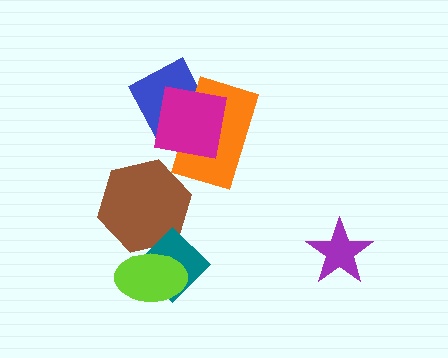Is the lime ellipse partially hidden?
No, no other shape covers it.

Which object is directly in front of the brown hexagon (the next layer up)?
The teal diamond is directly in front of the brown hexagon.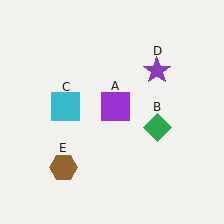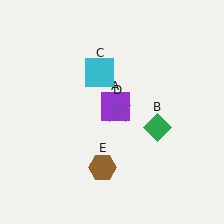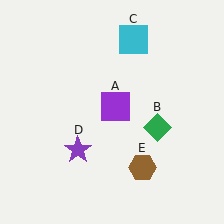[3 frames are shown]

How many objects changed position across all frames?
3 objects changed position: cyan square (object C), purple star (object D), brown hexagon (object E).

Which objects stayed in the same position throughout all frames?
Purple square (object A) and green diamond (object B) remained stationary.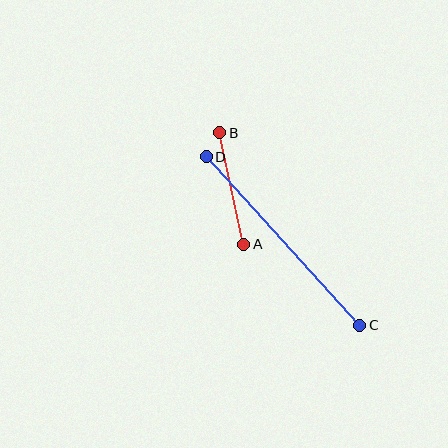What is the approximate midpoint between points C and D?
The midpoint is at approximately (283, 241) pixels.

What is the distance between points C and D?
The distance is approximately 228 pixels.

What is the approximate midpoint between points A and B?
The midpoint is at approximately (232, 189) pixels.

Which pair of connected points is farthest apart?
Points C and D are farthest apart.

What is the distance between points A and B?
The distance is approximately 114 pixels.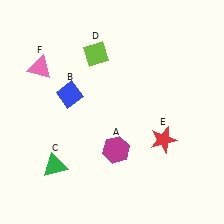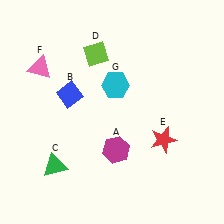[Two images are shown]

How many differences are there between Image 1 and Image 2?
There is 1 difference between the two images.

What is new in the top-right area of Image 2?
A cyan hexagon (G) was added in the top-right area of Image 2.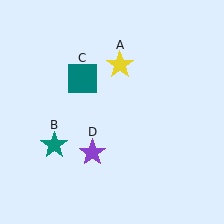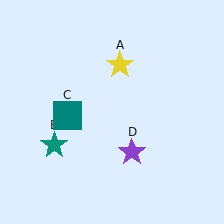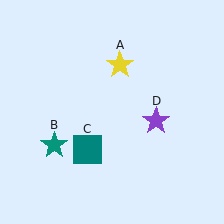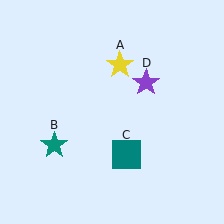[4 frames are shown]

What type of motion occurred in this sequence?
The teal square (object C), purple star (object D) rotated counterclockwise around the center of the scene.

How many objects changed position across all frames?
2 objects changed position: teal square (object C), purple star (object D).